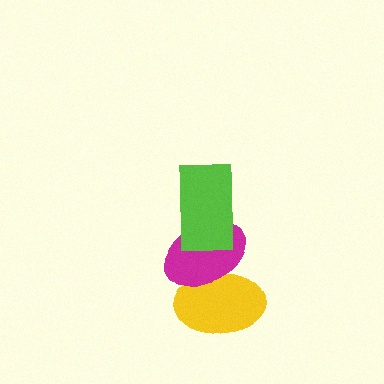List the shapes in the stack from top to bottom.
From top to bottom: the lime rectangle, the magenta ellipse, the yellow ellipse.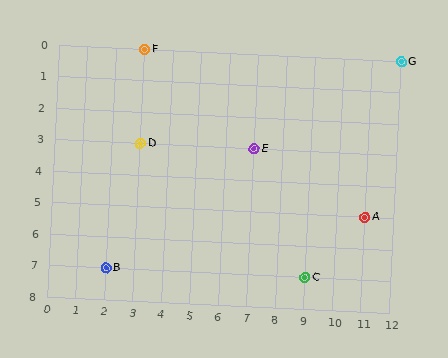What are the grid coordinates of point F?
Point F is at grid coordinates (3, 0).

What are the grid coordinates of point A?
Point A is at grid coordinates (11, 5).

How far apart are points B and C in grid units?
Points B and C are 7 columns apart.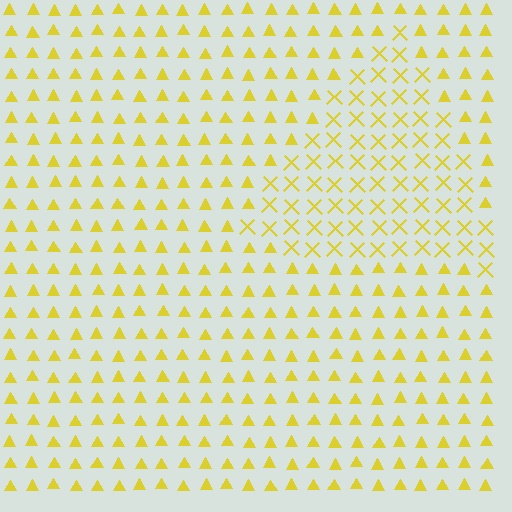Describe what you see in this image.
The image is filled with small yellow elements arranged in a uniform grid. A triangle-shaped region contains X marks, while the surrounding area contains triangles. The boundary is defined purely by the change in element shape.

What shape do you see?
I see a triangle.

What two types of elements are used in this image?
The image uses X marks inside the triangle region and triangles outside it.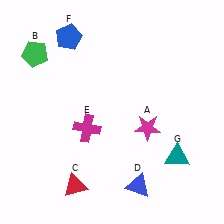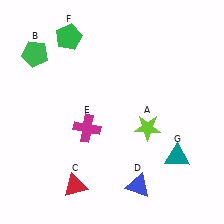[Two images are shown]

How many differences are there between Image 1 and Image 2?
There are 2 differences between the two images.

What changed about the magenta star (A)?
In Image 1, A is magenta. In Image 2, it changed to lime.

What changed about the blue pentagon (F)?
In Image 1, F is blue. In Image 2, it changed to green.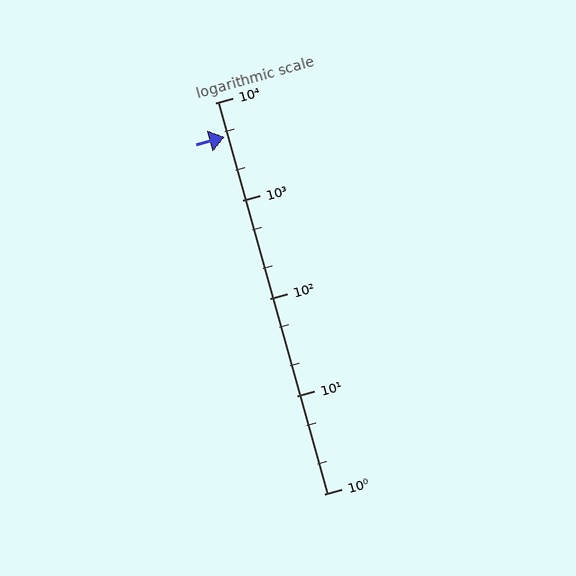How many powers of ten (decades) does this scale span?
The scale spans 4 decades, from 1 to 10000.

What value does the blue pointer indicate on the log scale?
The pointer indicates approximately 4500.